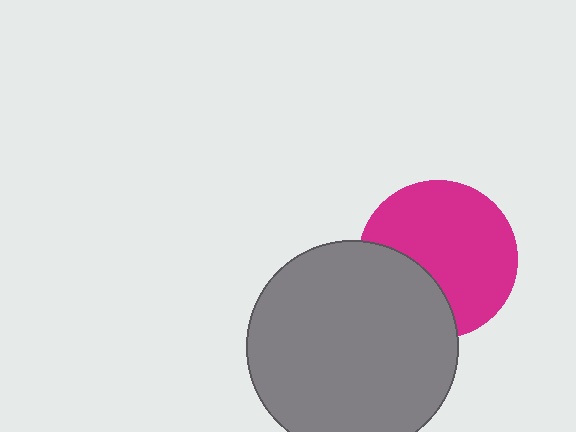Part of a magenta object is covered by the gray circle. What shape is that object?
It is a circle.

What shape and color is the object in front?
The object in front is a gray circle.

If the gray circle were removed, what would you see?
You would see the complete magenta circle.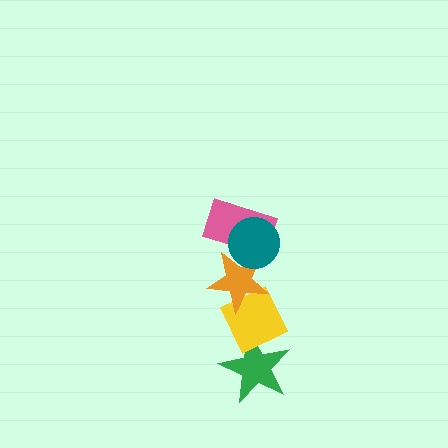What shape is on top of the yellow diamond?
The orange star is on top of the yellow diamond.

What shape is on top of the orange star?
The pink rectangle is on top of the orange star.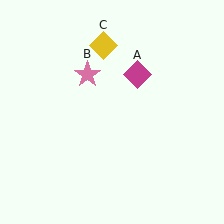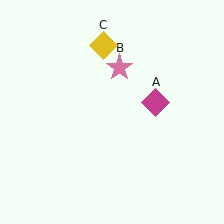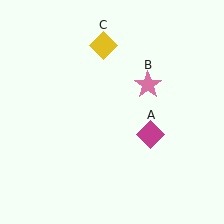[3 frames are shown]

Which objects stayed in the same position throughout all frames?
Yellow diamond (object C) remained stationary.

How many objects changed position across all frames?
2 objects changed position: magenta diamond (object A), pink star (object B).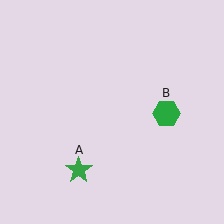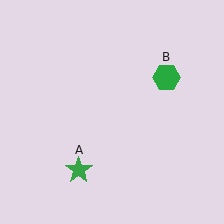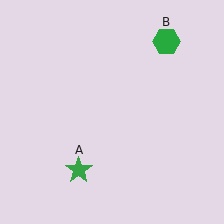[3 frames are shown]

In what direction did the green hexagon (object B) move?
The green hexagon (object B) moved up.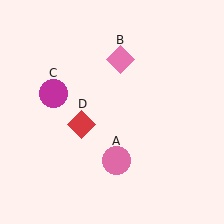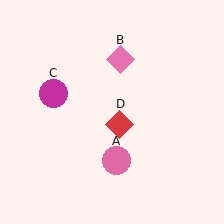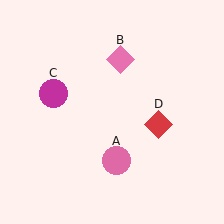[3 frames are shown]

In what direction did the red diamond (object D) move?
The red diamond (object D) moved right.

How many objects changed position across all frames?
1 object changed position: red diamond (object D).